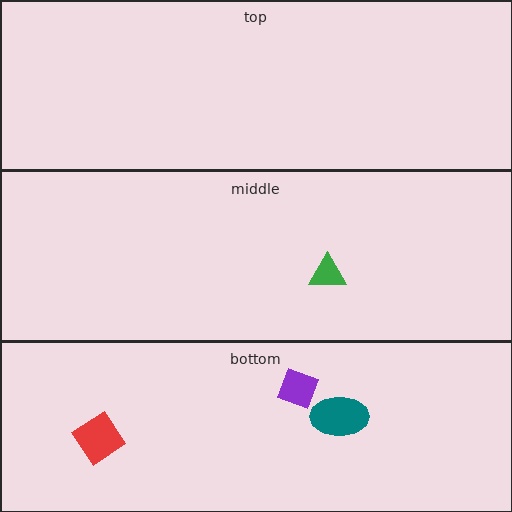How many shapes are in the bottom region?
3.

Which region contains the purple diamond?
The bottom region.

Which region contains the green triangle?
The middle region.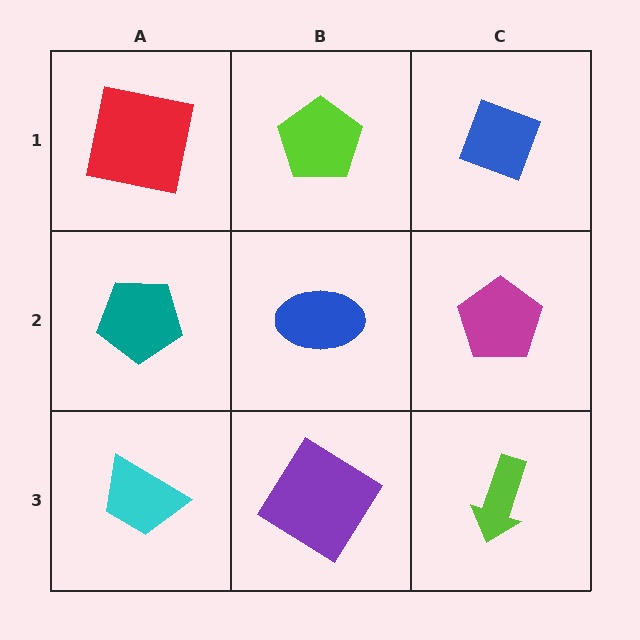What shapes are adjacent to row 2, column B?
A lime pentagon (row 1, column B), a purple diamond (row 3, column B), a teal pentagon (row 2, column A), a magenta pentagon (row 2, column C).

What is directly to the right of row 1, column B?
A blue diamond.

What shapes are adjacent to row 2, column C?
A blue diamond (row 1, column C), a lime arrow (row 3, column C), a blue ellipse (row 2, column B).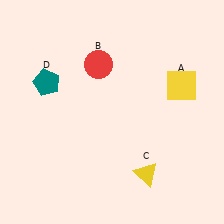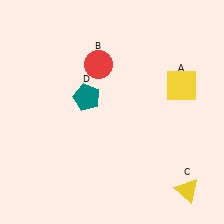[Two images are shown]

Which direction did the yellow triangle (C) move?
The yellow triangle (C) moved right.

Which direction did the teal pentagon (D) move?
The teal pentagon (D) moved right.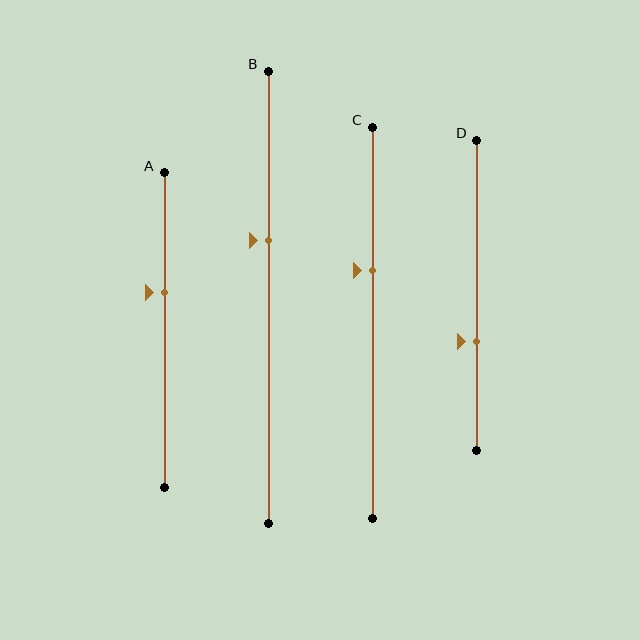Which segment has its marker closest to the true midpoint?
Segment A has its marker closest to the true midpoint.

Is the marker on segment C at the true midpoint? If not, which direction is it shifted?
No, the marker on segment C is shifted upward by about 13% of the segment length.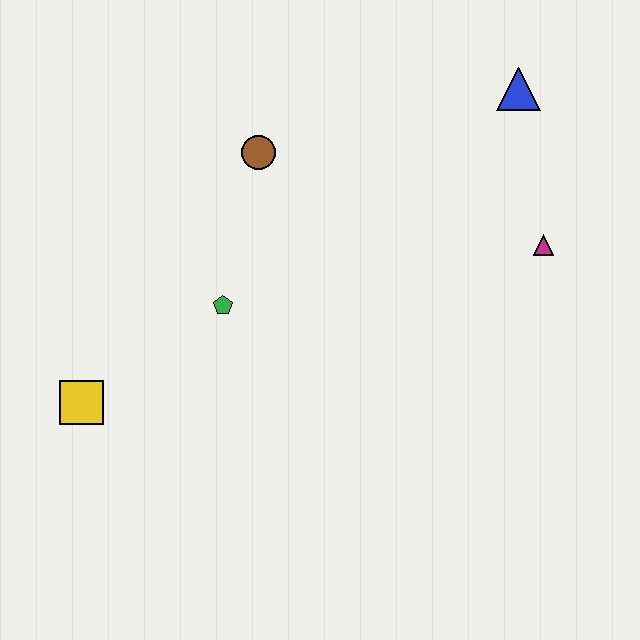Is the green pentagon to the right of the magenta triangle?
No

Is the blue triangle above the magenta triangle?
Yes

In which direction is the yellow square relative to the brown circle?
The yellow square is below the brown circle.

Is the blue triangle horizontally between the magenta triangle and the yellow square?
Yes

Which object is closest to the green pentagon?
The brown circle is closest to the green pentagon.